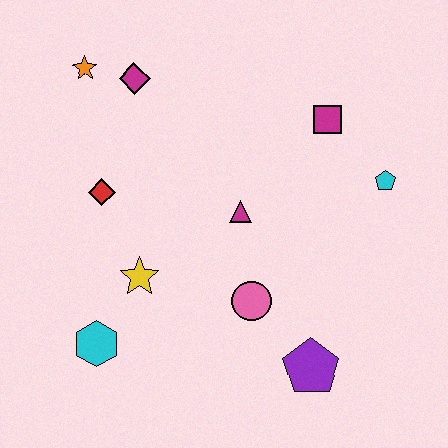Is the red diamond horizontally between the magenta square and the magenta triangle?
No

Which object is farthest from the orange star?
The purple pentagon is farthest from the orange star.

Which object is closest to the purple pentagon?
The pink circle is closest to the purple pentagon.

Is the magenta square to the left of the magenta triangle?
No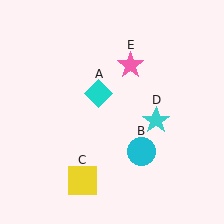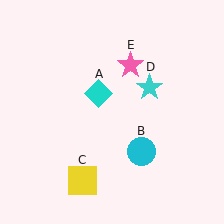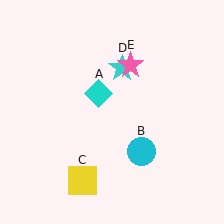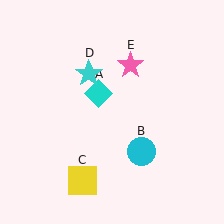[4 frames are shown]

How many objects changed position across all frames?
1 object changed position: cyan star (object D).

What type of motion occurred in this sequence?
The cyan star (object D) rotated counterclockwise around the center of the scene.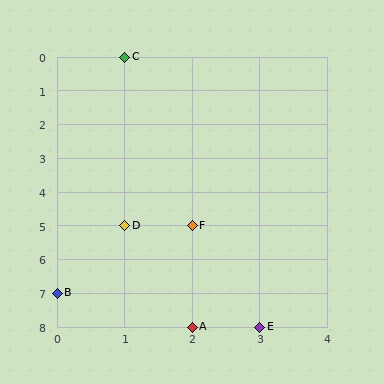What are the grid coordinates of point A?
Point A is at grid coordinates (2, 8).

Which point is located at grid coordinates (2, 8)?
Point A is at (2, 8).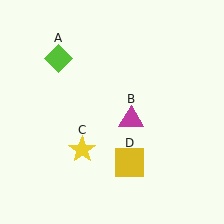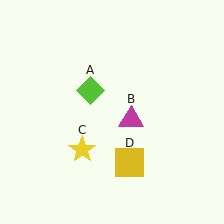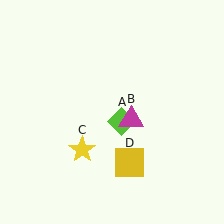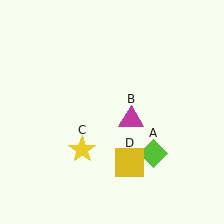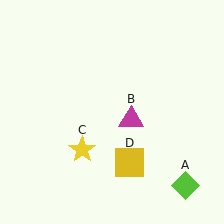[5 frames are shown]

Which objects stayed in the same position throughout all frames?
Magenta triangle (object B) and yellow star (object C) and yellow square (object D) remained stationary.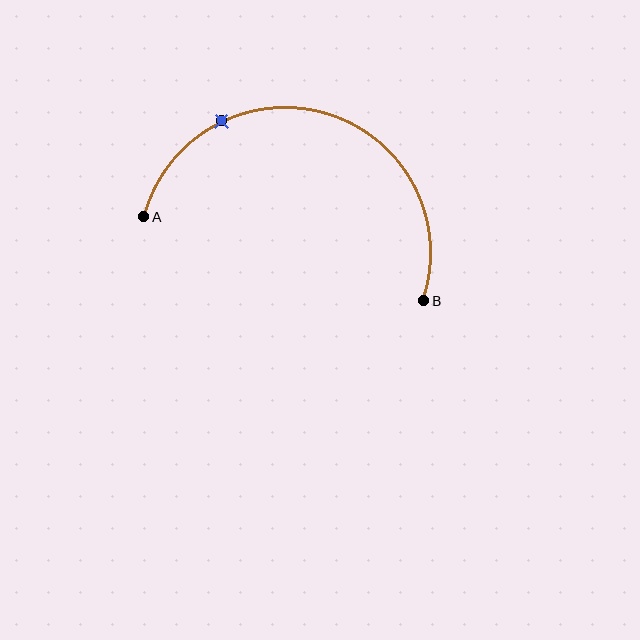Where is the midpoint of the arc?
The arc midpoint is the point on the curve farthest from the straight line joining A and B. It sits above that line.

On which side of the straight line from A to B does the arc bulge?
The arc bulges above the straight line connecting A and B.